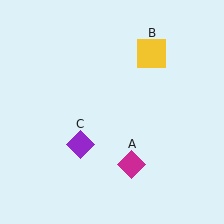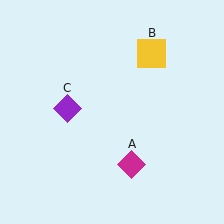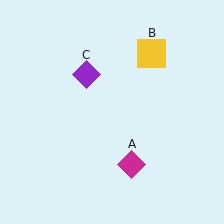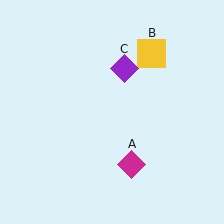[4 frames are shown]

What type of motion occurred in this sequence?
The purple diamond (object C) rotated clockwise around the center of the scene.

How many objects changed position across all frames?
1 object changed position: purple diamond (object C).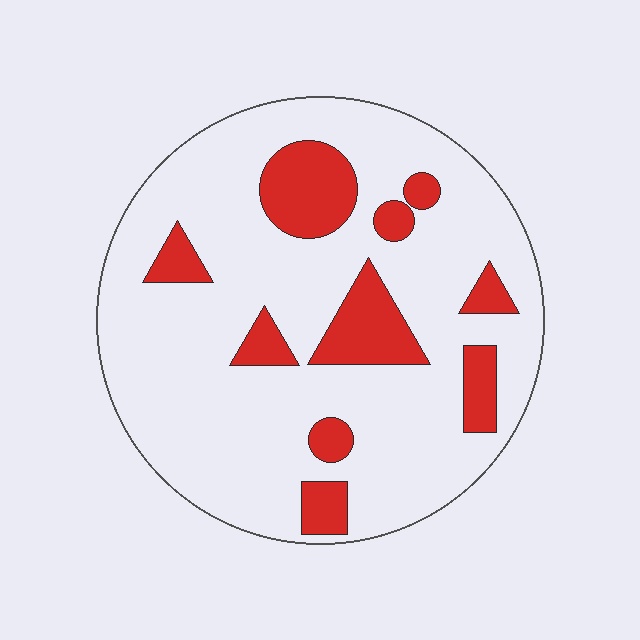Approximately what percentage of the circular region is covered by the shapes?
Approximately 20%.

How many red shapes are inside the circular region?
10.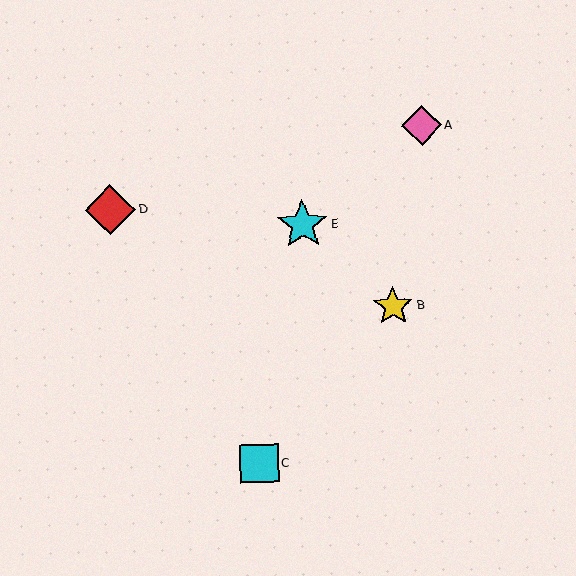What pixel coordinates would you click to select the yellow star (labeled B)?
Click at (393, 306) to select the yellow star B.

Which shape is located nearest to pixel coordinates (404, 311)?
The yellow star (labeled B) at (393, 306) is nearest to that location.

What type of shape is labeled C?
Shape C is a cyan square.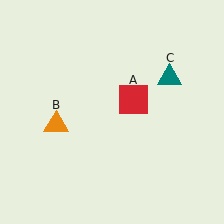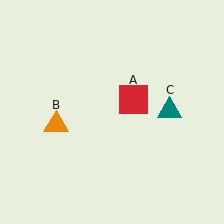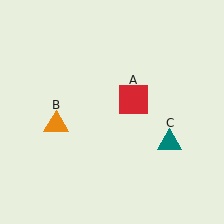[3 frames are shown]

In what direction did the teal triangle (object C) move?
The teal triangle (object C) moved down.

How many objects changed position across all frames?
1 object changed position: teal triangle (object C).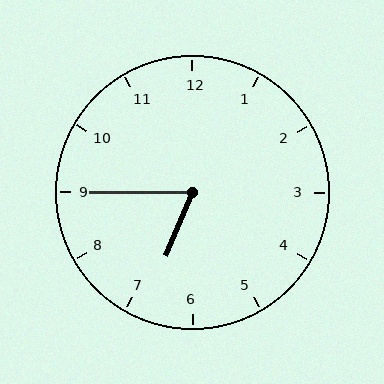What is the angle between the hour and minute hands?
Approximately 68 degrees.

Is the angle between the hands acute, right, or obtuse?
It is acute.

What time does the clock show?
6:45.